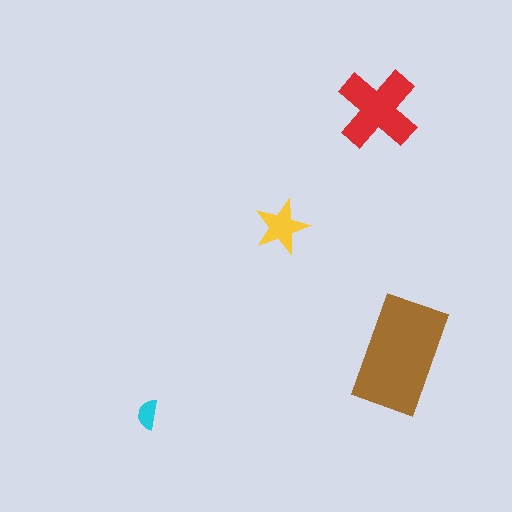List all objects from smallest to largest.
The cyan semicircle, the yellow star, the red cross, the brown rectangle.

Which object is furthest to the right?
The brown rectangle is rightmost.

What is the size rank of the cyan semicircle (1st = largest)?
4th.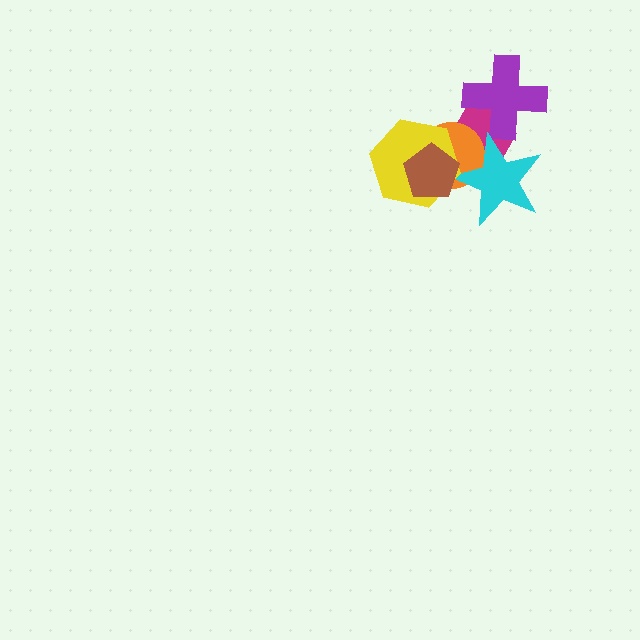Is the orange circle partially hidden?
Yes, it is partially covered by another shape.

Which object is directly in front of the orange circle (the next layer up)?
The cyan star is directly in front of the orange circle.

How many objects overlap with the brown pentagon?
3 objects overlap with the brown pentagon.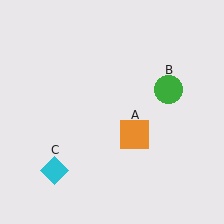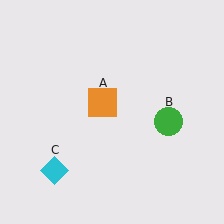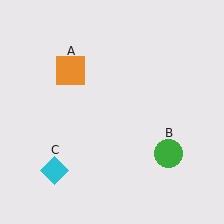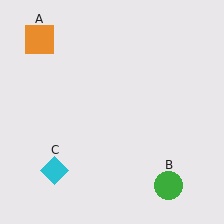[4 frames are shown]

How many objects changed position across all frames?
2 objects changed position: orange square (object A), green circle (object B).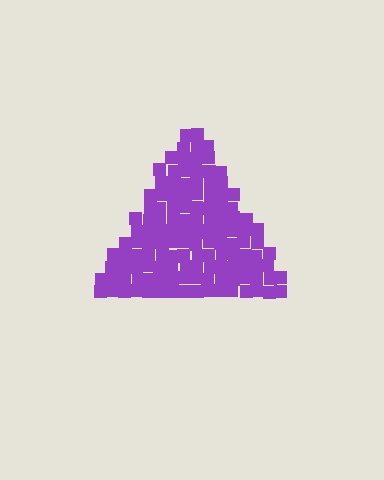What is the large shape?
The large shape is a triangle.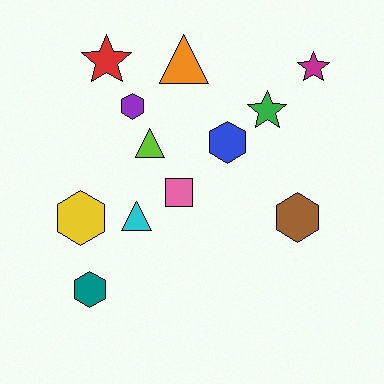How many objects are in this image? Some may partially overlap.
There are 12 objects.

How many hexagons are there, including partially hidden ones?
There are 5 hexagons.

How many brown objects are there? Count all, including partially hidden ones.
There is 1 brown object.